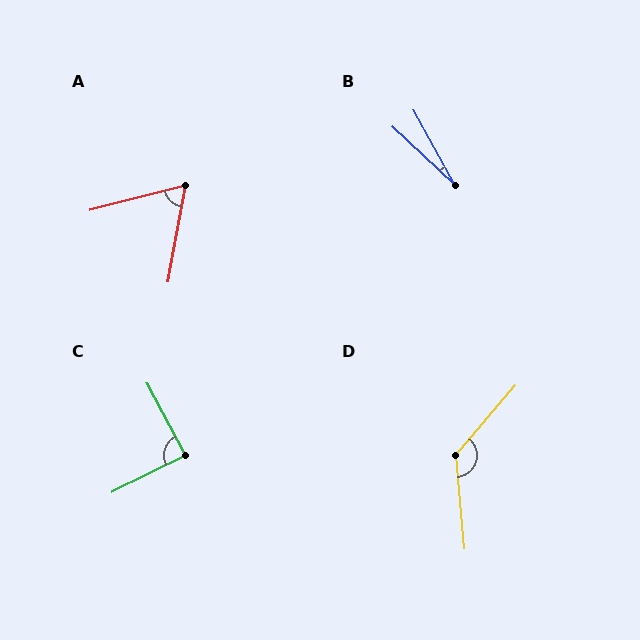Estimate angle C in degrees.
Approximately 89 degrees.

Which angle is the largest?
D, at approximately 134 degrees.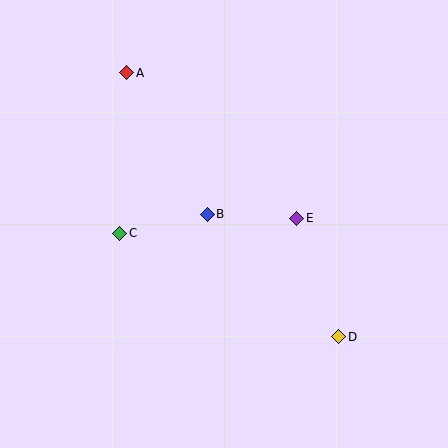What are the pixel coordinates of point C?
Point C is at (120, 233).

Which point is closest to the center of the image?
Point B at (207, 214) is closest to the center.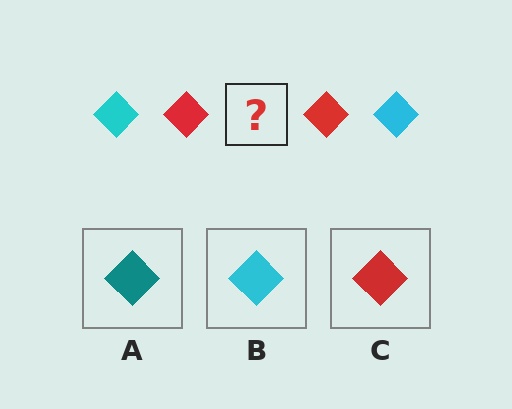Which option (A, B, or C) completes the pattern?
B.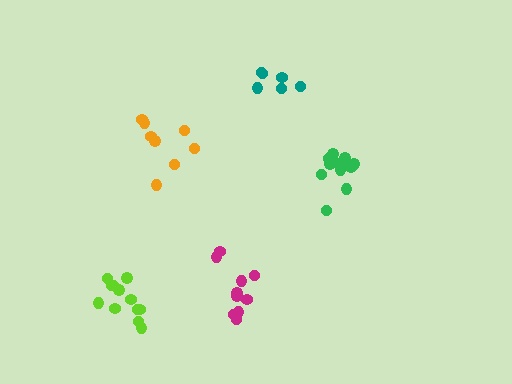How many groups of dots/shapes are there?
There are 5 groups.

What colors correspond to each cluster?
The clusters are colored: lime, orange, green, magenta, teal.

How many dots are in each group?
Group 1: 12 dots, Group 2: 8 dots, Group 3: 12 dots, Group 4: 10 dots, Group 5: 6 dots (48 total).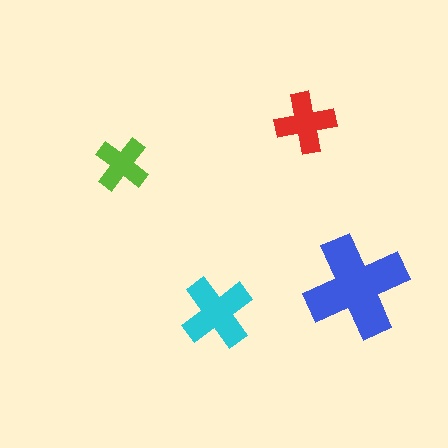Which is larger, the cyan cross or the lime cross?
The cyan one.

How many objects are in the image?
There are 4 objects in the image.